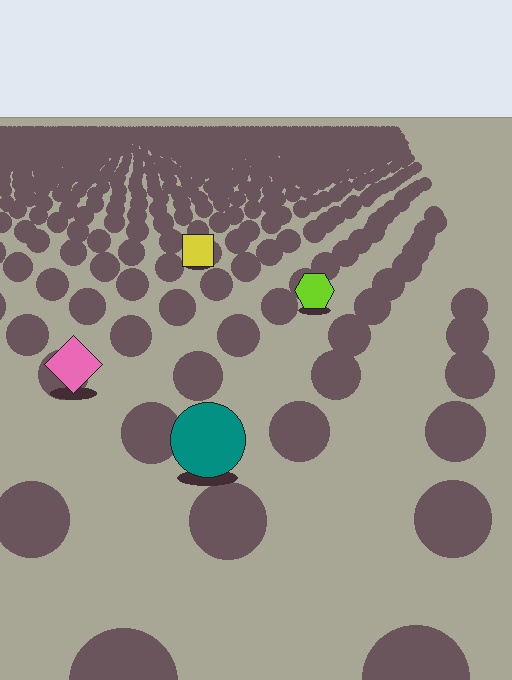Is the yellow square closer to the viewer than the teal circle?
No. The teal circle is closer — you can tell from the texture gradient: the ground texture is coarser near it.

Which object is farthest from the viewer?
The yellow square is farthest from the viewer. It appears smaller and the ground texture around it is denser.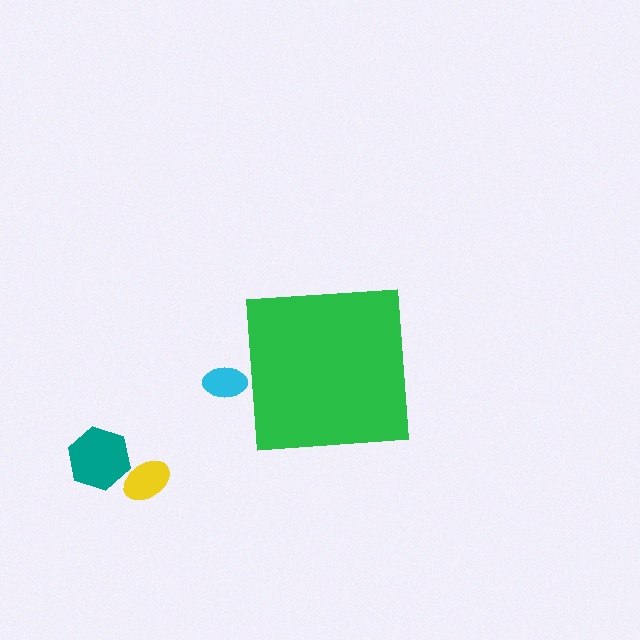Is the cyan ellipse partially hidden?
Yes, the cyan ellipse is partially hidden behind the green square.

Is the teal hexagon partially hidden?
No, the teal hexagon is fully visible.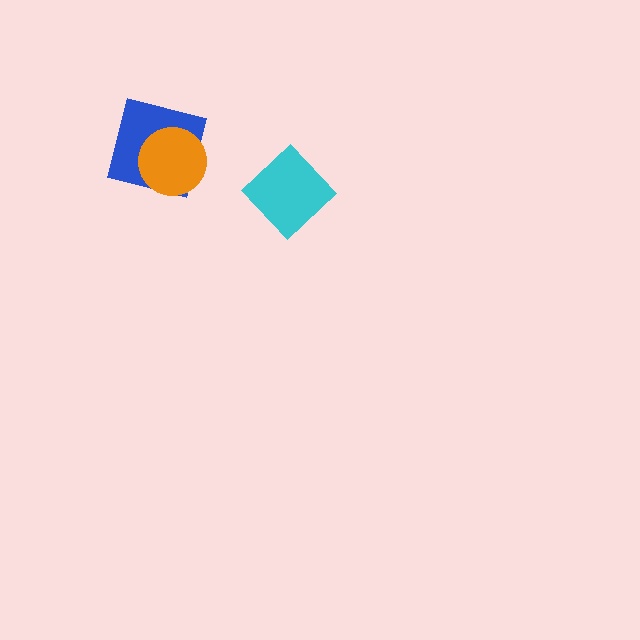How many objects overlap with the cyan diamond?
0 objects overlap with the cyan diamond.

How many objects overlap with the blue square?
1 object overlaps with the blue square.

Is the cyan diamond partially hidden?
No, no other shape covers it.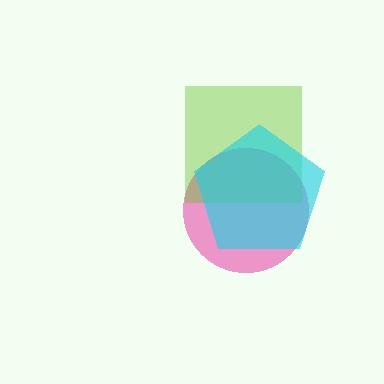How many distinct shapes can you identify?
There are 3 distinct shapes: a pink circle, a lime square, a cyan pentagon.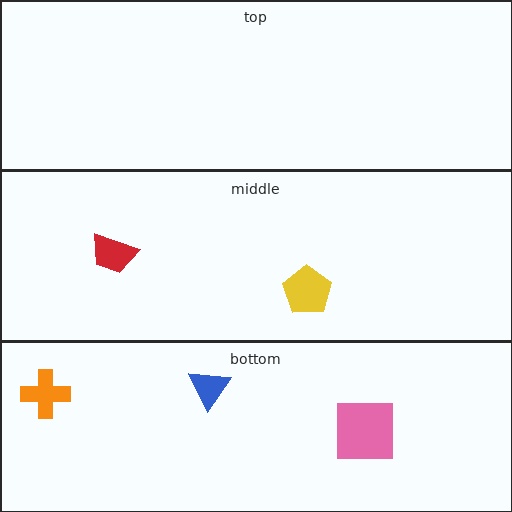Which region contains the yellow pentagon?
The middle region.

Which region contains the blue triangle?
The bottom region.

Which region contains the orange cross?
The bottom region.